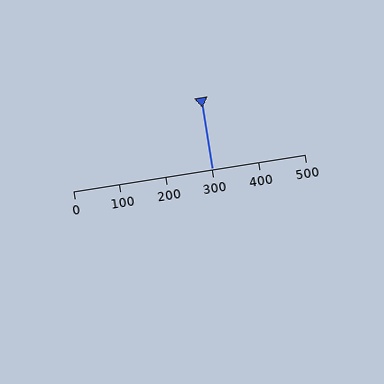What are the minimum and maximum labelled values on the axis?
The axis runs from 0 to 500.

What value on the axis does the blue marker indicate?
The marker indicates approximately 300.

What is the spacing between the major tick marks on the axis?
The major ticks are spaced 100 apart.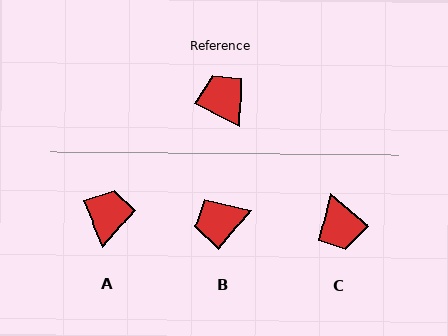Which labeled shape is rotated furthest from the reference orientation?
C, about 168 degrees away.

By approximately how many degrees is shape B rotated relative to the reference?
Approximately 78 degrees counter-clockwise.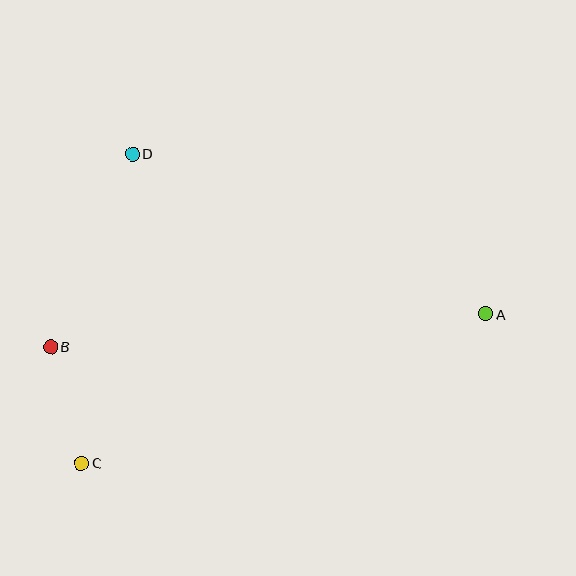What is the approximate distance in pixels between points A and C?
The distance between A and C is approximately 431 pixels.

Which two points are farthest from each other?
Points A and B are farthest from each other.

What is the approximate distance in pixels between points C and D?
The distance between C and D is approximately 313 pixels.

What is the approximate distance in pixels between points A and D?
The distance between A and D is approximately 388 pixels.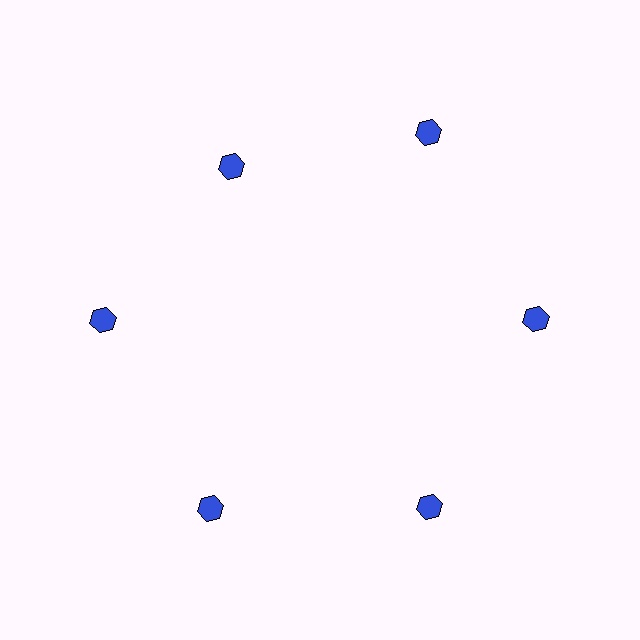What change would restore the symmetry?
The symmetry would be restored by moving it outward, back onto the ring so that all 6 hexagons sit at equal angles and equal distance from the center.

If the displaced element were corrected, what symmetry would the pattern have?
It would have 6-fold rotational symmetry — the pattern would map onto itself every 60 degrees.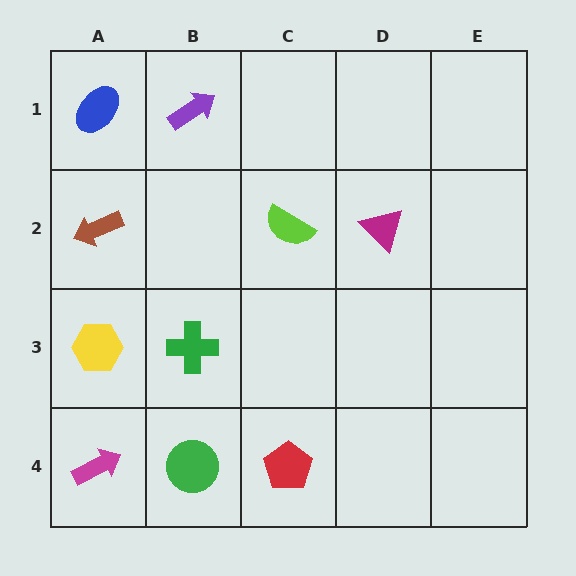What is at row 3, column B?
A green cross.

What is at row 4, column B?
A green circle.